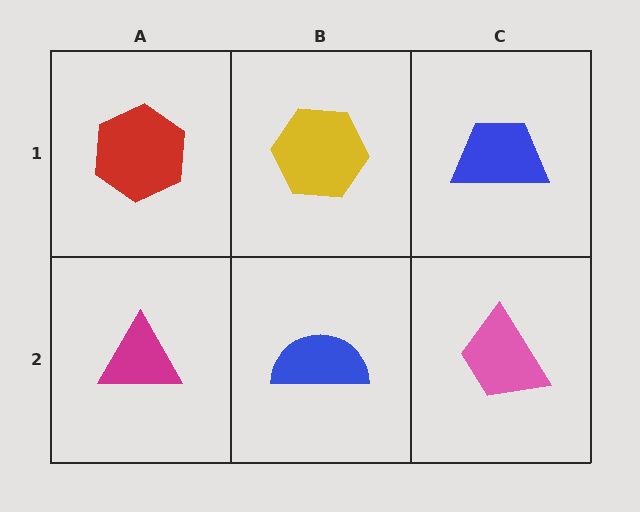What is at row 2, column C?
A pink trapezoid.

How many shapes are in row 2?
3 shapes.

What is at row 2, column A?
A magenta triangle.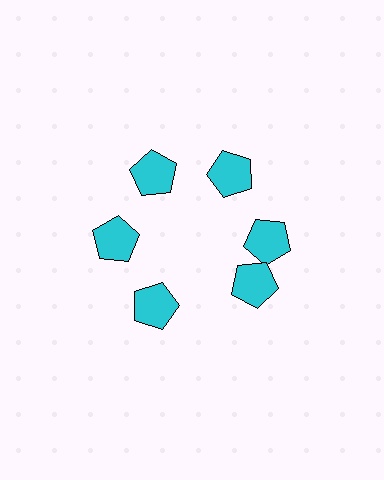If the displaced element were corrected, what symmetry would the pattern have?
It would have 6-fold rotational symmetry — the pattern would map onto itself every 60 degrees.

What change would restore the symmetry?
The symmetry would be restored by rotating it back into even spacing with its neighbors so that all 6 pentagons sit at equal angles and equal distance from the center.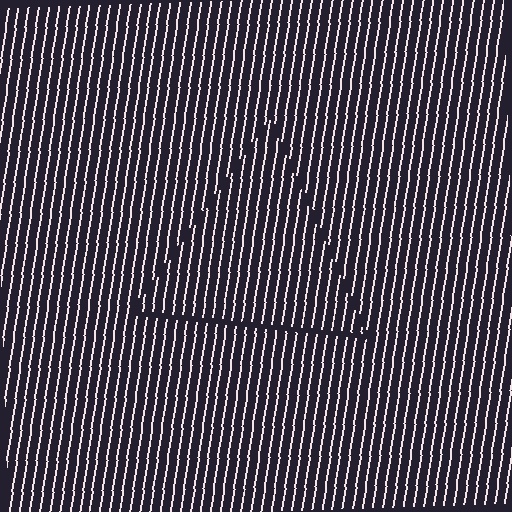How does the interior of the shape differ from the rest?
The interior of the shape contains the same grating, shifted by half a period — the contour is defined by the phase discontinuity where line-ends from the inner and outer gratings abut.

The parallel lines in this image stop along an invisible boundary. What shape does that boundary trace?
An illusory triangle. The interior of the shape contains the same grating, shifted by half a period — the contour is defined by the phase discontinuity where line-ends from the inner and outer gratings abut.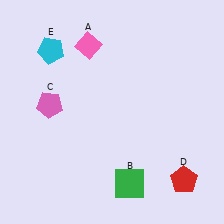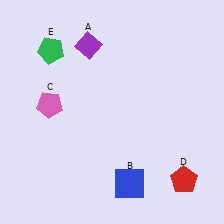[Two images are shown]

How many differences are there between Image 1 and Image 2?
There are 3 differences between the two images.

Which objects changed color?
A changed from pink to purple. B changed from green to blue. E changed from cyan to green.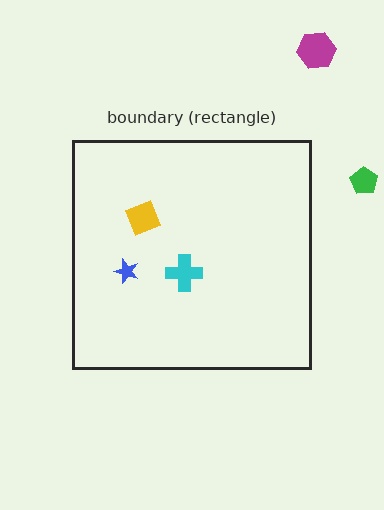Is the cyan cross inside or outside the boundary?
Inside.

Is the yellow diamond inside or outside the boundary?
Inside.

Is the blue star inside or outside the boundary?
Inside.